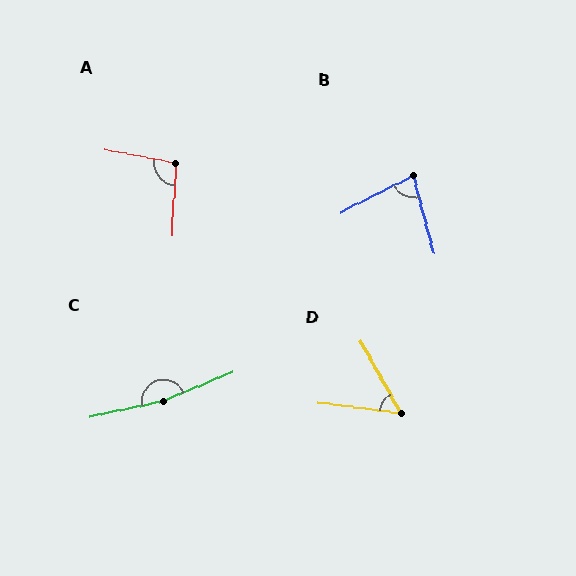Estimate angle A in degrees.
Approximately 97 degrees.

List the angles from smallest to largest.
D (53°), B (78°), A (97°), C (170°).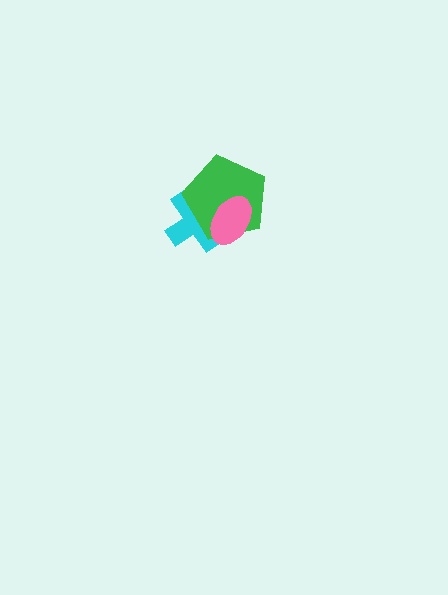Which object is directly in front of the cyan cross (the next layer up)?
The green pentagon is directly in front of the cyan cross.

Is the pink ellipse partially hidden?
No, no other shape covers it.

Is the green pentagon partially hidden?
Yes, it is partially covered by another shape.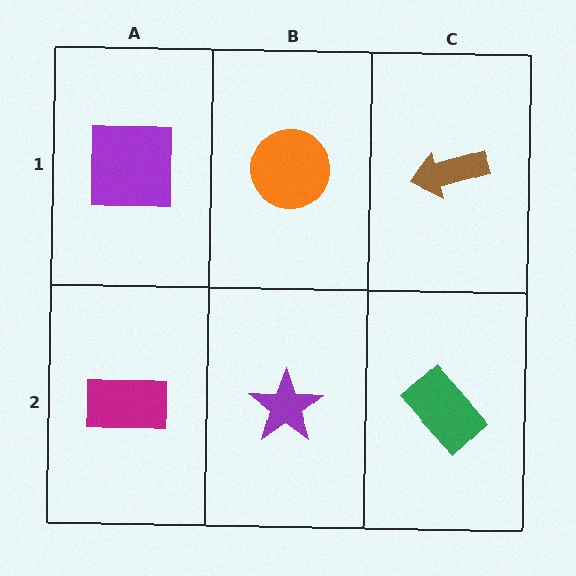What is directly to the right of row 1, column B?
A brown arrow.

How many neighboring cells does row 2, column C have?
2.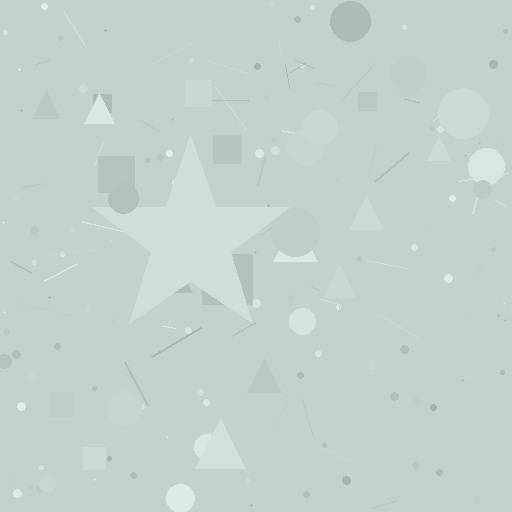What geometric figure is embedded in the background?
A star is embedded in the background.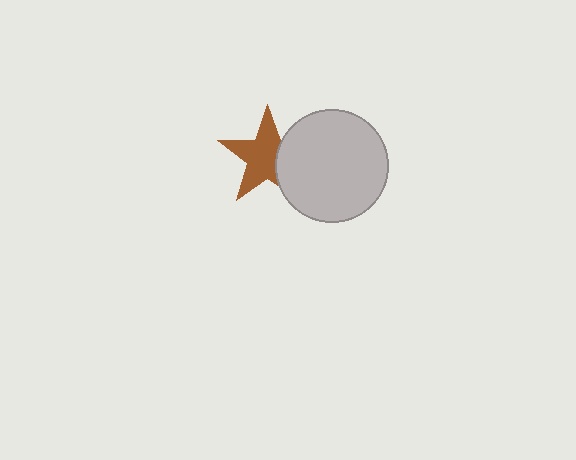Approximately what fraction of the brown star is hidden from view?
Roughly 33% of the brown star is hidden behind the light gray circle.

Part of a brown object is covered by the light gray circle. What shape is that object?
It is a star.